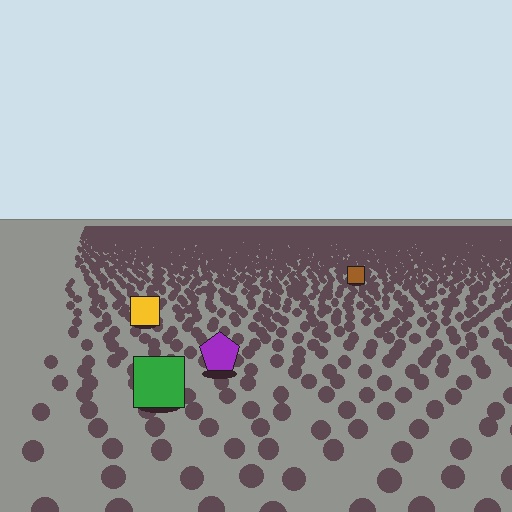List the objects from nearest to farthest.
From nearest to farthest: the green square, the purple pentagon, the yellow square, the brown square.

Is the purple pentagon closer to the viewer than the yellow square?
Yes. The purple pentagon is closer — you can tell from the texture gradient: the ground texture is coarser near it.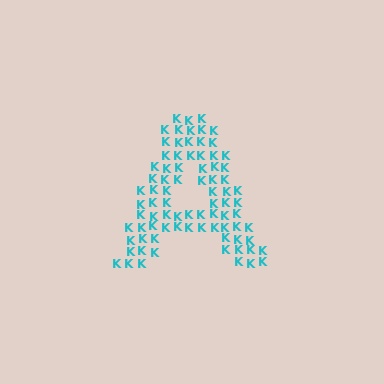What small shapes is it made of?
It is made of small letter K's.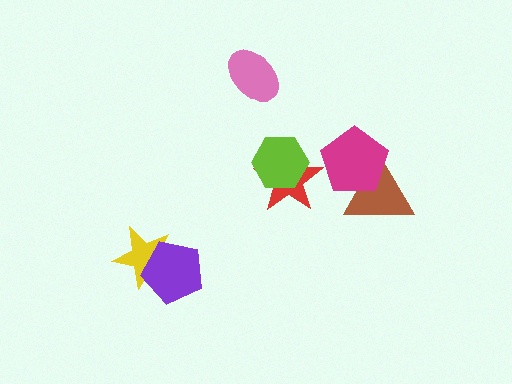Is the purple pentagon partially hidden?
No, no other shape covers it.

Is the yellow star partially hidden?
Yes, it is partially covered by another shape.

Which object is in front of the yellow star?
The purple pentagon is in front of the yellow star.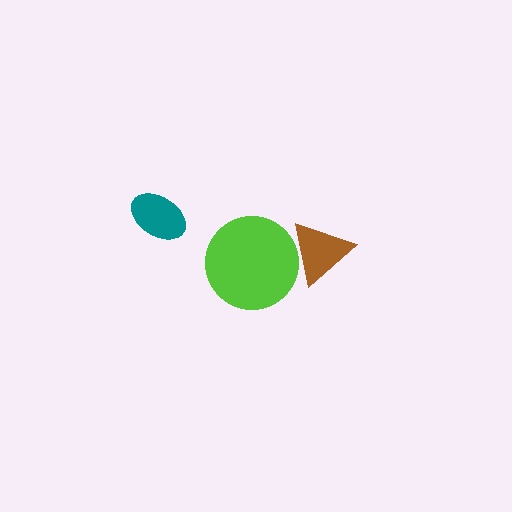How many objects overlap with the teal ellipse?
0 objects overlap with the teal ellipse.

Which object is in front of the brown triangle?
The lime circle is in front of the brown triangle.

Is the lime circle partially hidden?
No, no other shape covers it.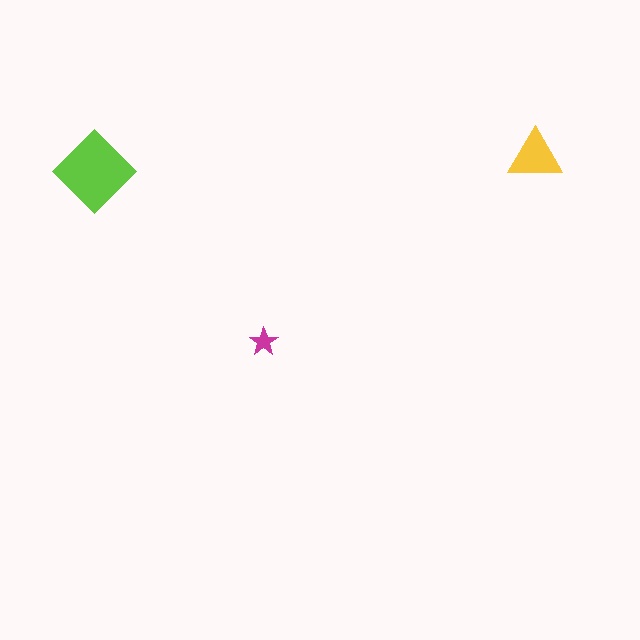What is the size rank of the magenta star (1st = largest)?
3rd.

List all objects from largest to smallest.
The lime diamond, the yellow triangle, the magenta star.